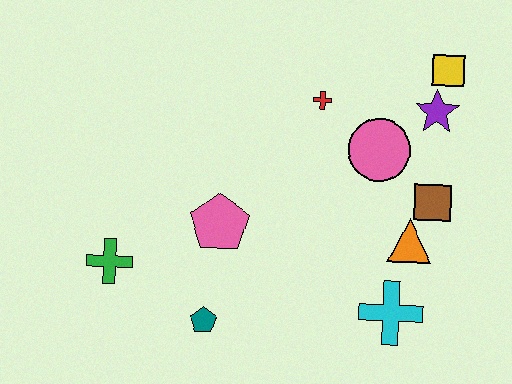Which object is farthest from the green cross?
The yellow square is farthest from the green cross.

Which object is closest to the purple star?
The yellow square is closest to the purple star.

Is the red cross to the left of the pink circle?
Yes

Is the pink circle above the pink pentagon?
Yes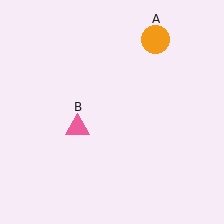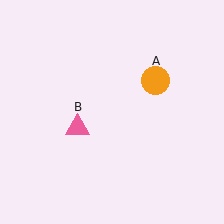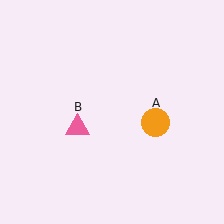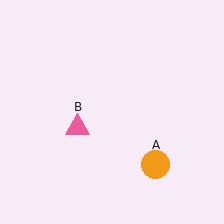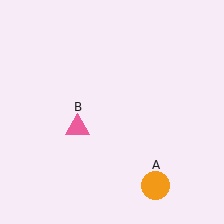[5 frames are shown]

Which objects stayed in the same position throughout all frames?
Pink triangle (object B) remained stationary.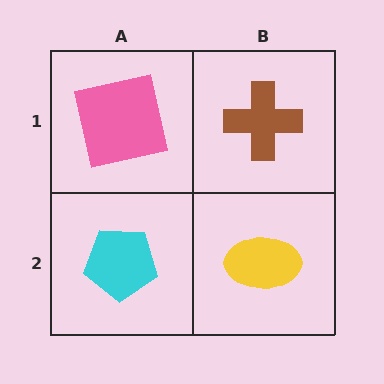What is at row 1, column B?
A brown cross.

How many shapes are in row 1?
2 shapes.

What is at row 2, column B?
A yellow ellipse.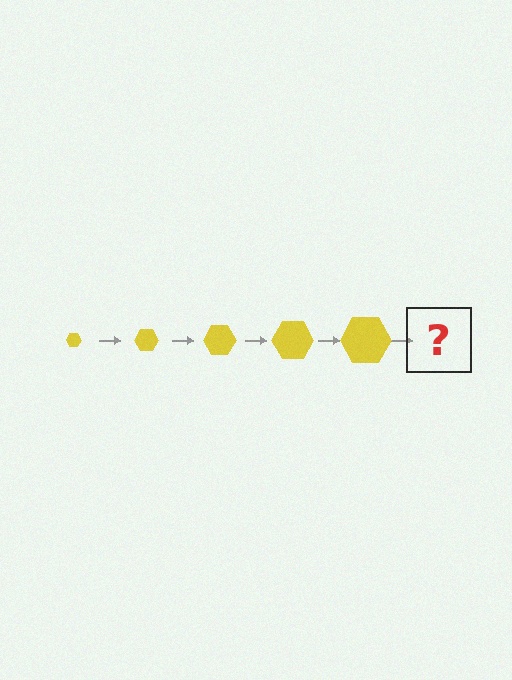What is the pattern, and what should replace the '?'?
The pattern is that the hexagon gets progressively larger each step. The '?' should be a yellow hexagon, larger than the previous one.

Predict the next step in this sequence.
The next step is a yellow hexagon, larger than the previous one.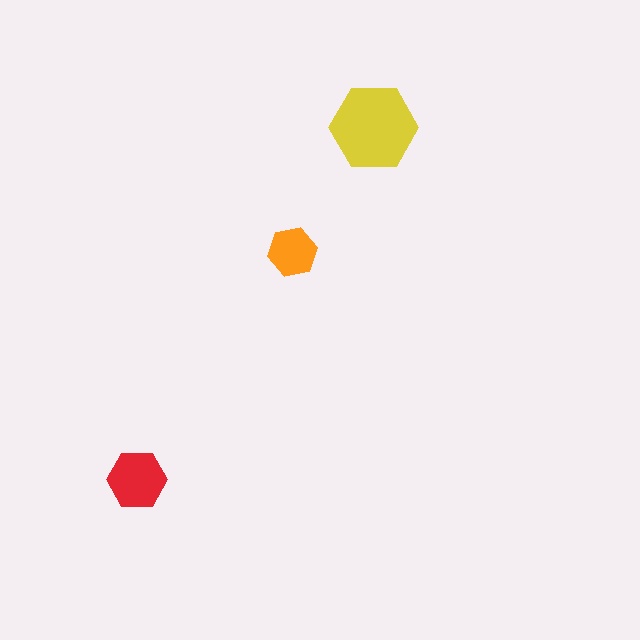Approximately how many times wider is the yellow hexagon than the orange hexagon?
About 2 times wider.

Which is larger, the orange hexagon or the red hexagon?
The red one.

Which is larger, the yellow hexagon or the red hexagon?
The yellow one.